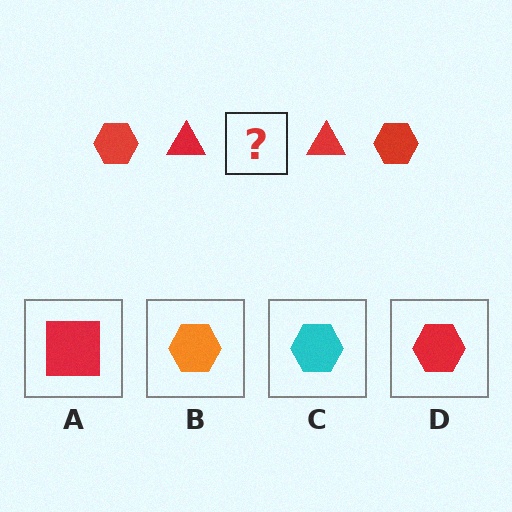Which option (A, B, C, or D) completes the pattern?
D.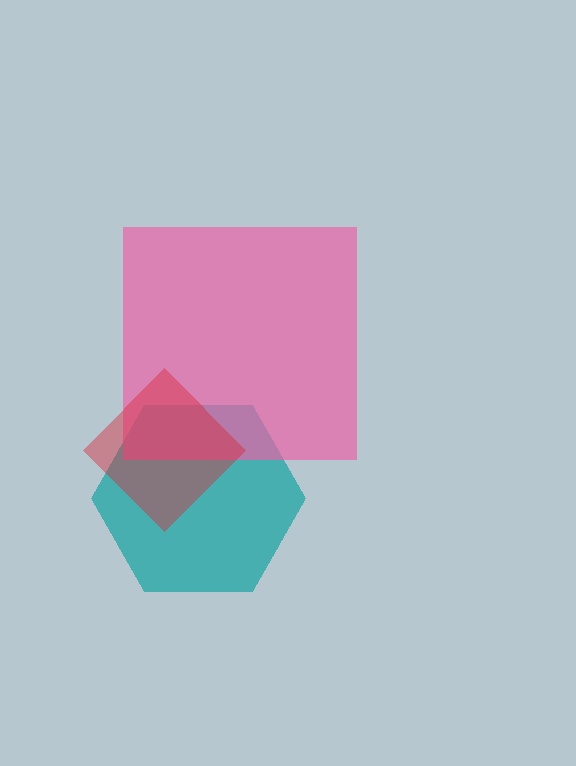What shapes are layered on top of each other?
The layered shapes are: a teal hexagon, a pink square, a red diamond.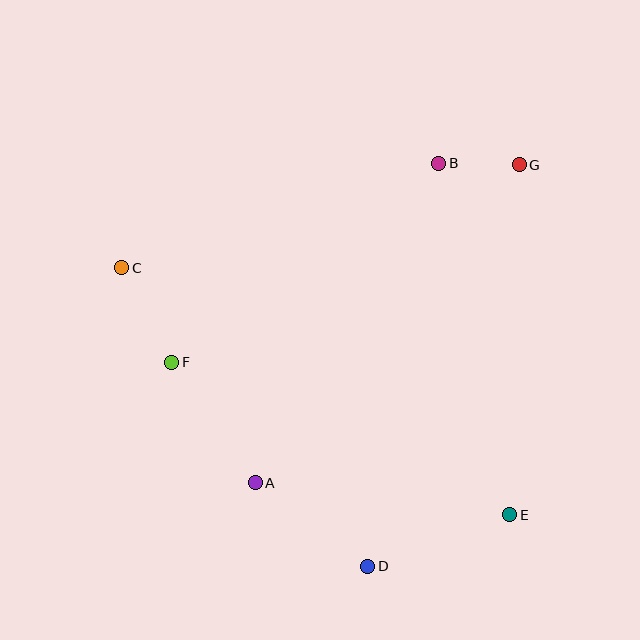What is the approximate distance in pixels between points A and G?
The distance between A and G is approximately 413 pixels.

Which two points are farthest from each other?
Points C and E are farthest from each other.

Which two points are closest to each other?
Points B and G are closest to each other.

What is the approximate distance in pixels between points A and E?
The distance between A and E is approximately 256 pixels.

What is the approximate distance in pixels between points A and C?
The distance between A and C is approximately 253 pixels.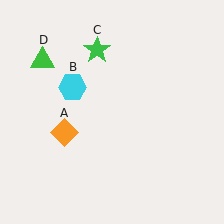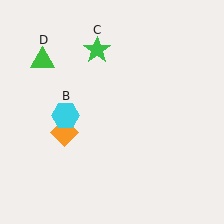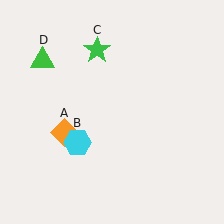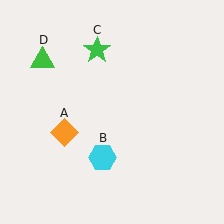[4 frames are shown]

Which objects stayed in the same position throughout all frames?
Orange diamond (object A) and green star (object C) and green triangle (object D) remained stationary.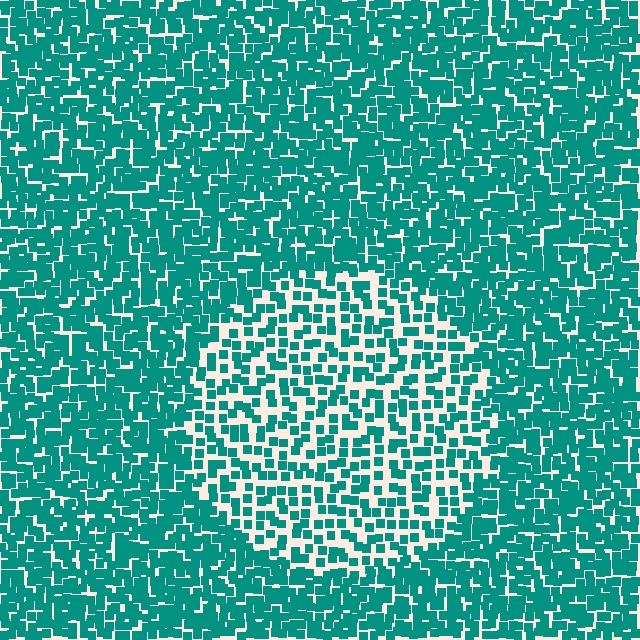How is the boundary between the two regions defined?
The boundary is defined by a change in element density (approximately 1.9x ratio). All elements are the same color, size, and shape.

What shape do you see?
I see a circle.